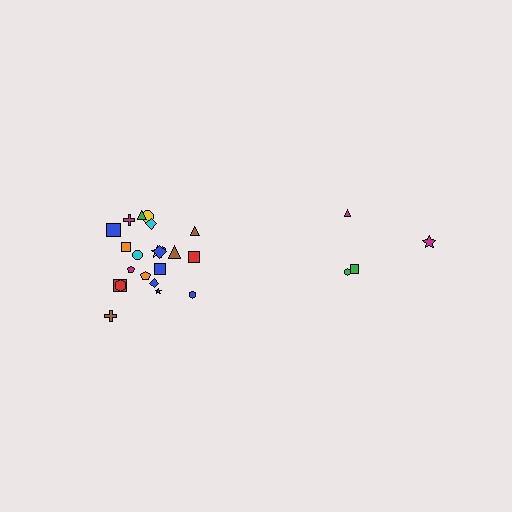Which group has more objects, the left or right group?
The left group.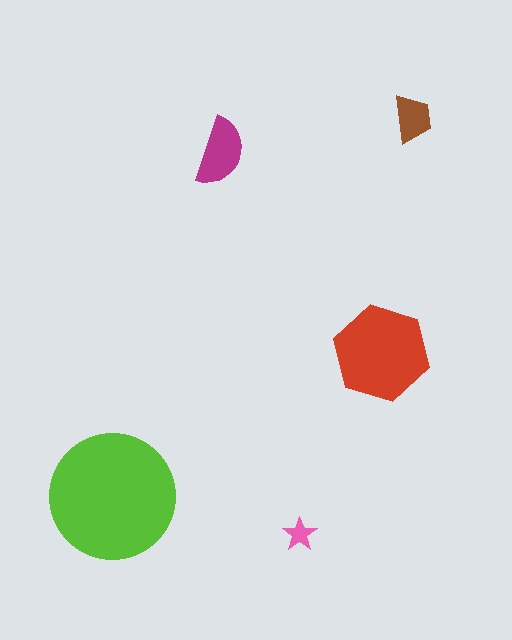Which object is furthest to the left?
The lime circle is leftmost.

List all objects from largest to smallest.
The lime circle, the red hexagon, the magenta semicircle, the brown trapezoid, the pink star.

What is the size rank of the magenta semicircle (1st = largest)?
3rd.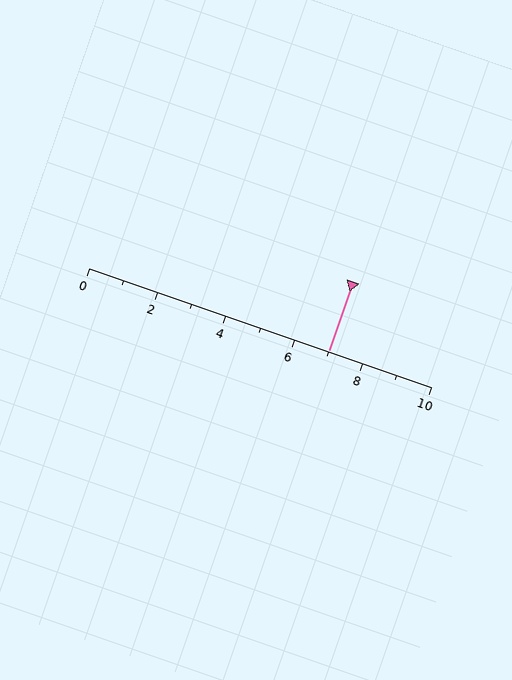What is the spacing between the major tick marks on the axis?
The major ticks are spaced 2 apart.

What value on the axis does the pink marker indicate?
The marker indicates approximately 7.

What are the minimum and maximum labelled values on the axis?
The axis runs from 0 to 10.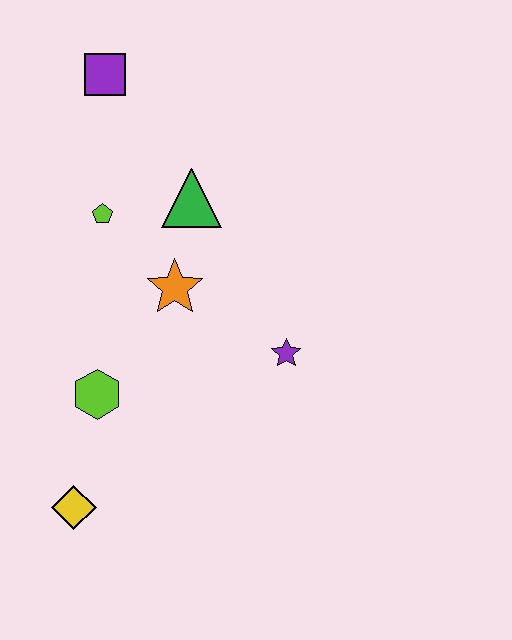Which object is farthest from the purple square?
The yellow diamond is farthest from the purple square.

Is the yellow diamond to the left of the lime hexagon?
Yes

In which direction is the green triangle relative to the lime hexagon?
The green triangle is above the lime hexagon.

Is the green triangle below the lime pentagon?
No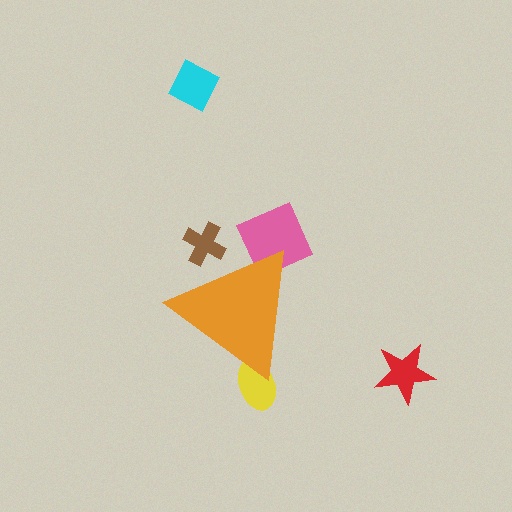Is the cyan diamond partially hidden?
No, the cyan diamond is fully visible.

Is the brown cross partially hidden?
Yes, the brown cross is partially hidden behind the orange triangle.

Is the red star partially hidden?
No, the red star is fully visible.